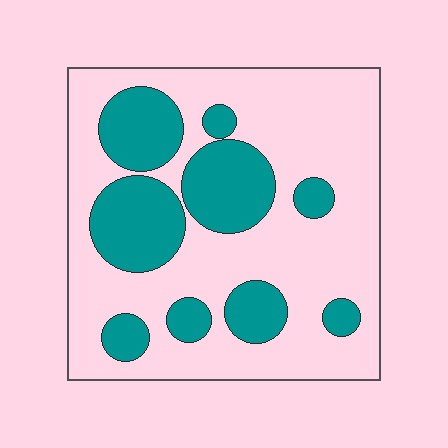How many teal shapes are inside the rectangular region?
9.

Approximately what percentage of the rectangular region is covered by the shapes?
Approximately 30%.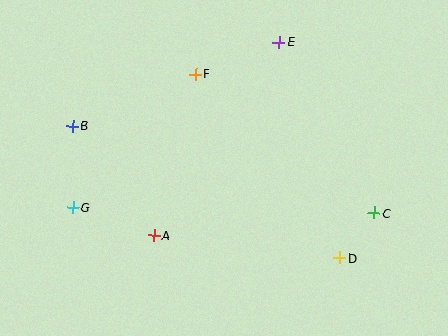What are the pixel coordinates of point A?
Point A is at (154, 235).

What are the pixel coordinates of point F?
Point F is at (195, 74).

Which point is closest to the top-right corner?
Point E is closest to the top-right corner.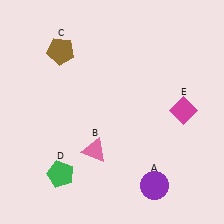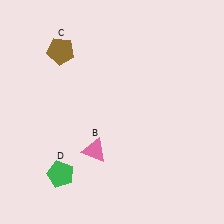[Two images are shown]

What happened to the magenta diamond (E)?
The magenta diamond (E) was removed in Image 2. It was in the top-right area of Image 1.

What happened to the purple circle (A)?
The purple circle (A) was removed in Image 2. It was in the bottom-right area of Image 1.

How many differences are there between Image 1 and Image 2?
There are 2 differences between the two images.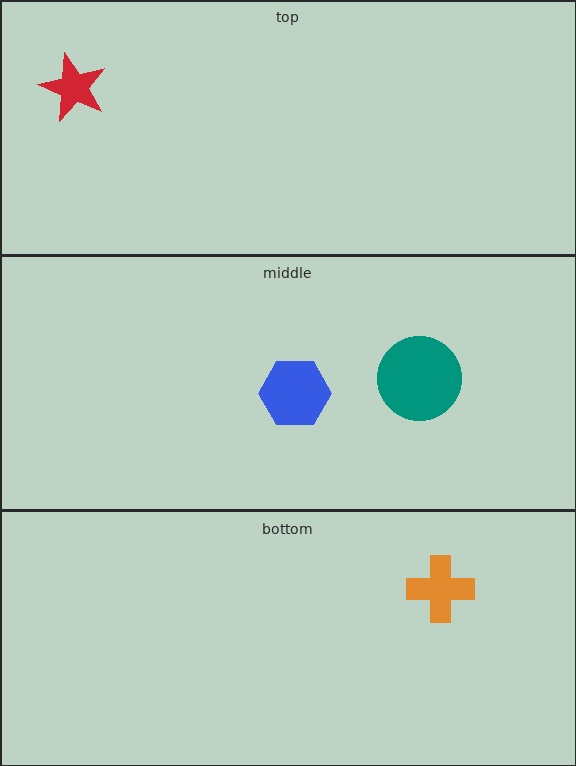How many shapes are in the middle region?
2.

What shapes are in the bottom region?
The orange cross.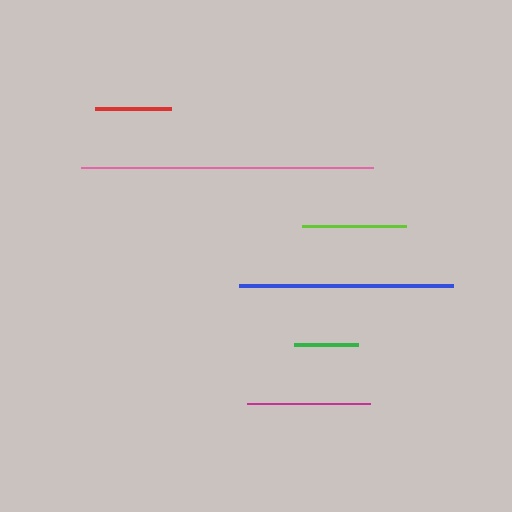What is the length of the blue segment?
The blue segment is approximately 214 pixels long.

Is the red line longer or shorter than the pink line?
The pink line is longer than the red line.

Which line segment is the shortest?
The green line is the shortest at approximately 63 pixels.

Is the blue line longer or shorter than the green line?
The blue line is longer than the green line.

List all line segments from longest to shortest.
From longest to shortest: pink, blue, magenta, lime, red, green.